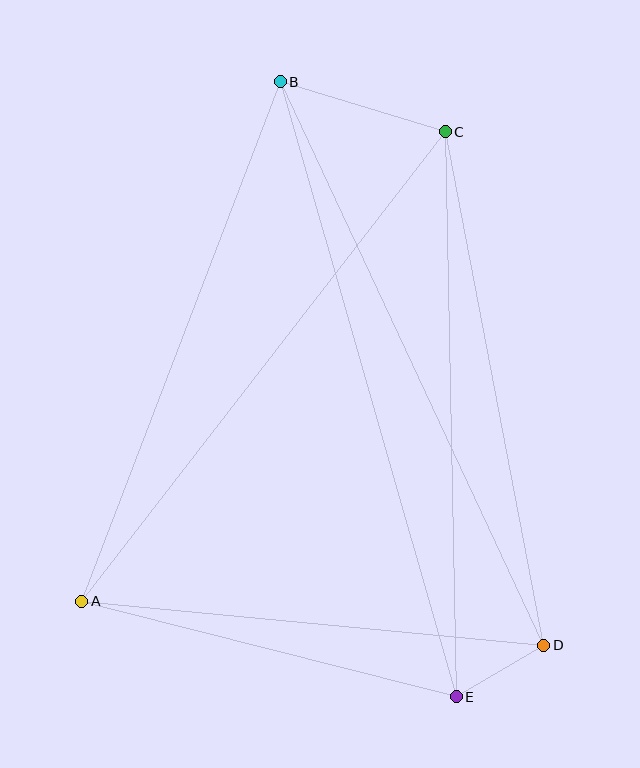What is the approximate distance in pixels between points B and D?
The distance between B and D is approximately 622 pixels.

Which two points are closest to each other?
Points D and E are closest to each other.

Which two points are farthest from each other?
Points B and E are farthest from each other.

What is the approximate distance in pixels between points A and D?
The distance between A and D is approximately 464 pixels.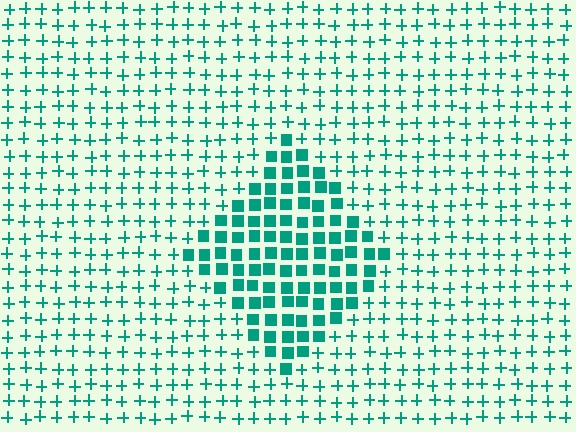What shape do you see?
I see a diamond.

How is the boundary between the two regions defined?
The boundary is defined by a change in element shape: squares inside vs. plus signs outside. All elements share the same color and spacing.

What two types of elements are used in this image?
The image uses squares inside the diamond region and plus signs outside it.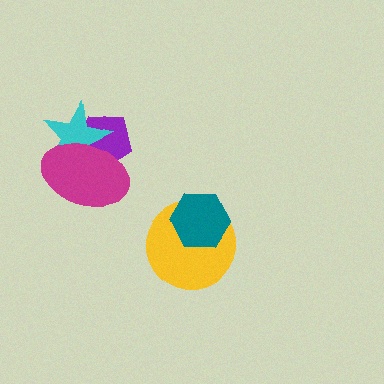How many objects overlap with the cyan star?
2 objects overlap with the cyan star.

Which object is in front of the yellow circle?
The teal hexagon is in front of the yellow circle.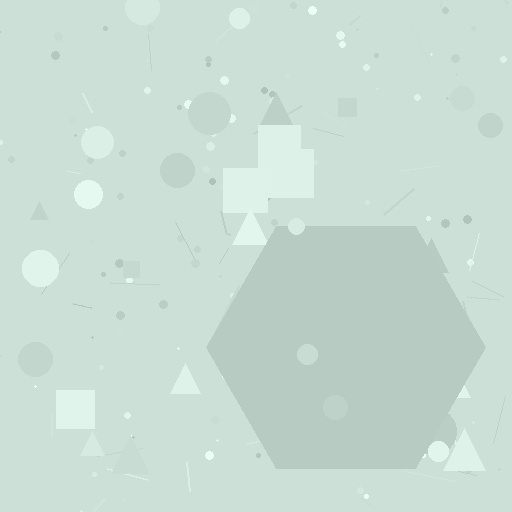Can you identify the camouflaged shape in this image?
The camouflaged shape is a hexagon.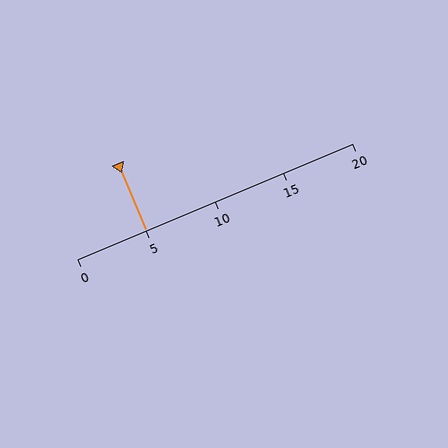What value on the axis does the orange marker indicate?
The marker indicates approximately 5.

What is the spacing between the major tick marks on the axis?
The major ticks are spaced 5 apart.